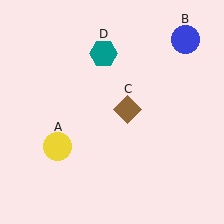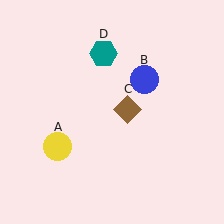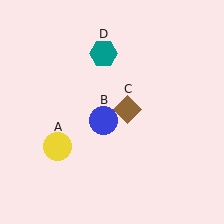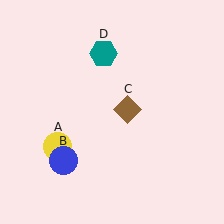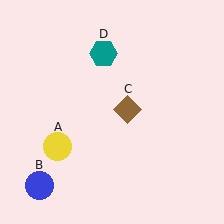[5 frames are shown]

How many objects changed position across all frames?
1 object changed position: blue circle (object B).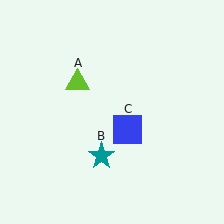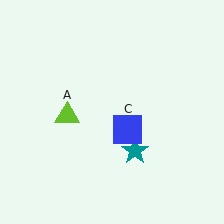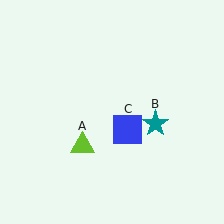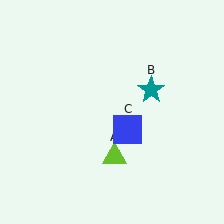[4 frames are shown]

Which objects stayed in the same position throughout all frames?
Blue square (object C) remained stationary.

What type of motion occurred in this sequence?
The lime triangle (object A), teal star (object B) rotated counterclockwise around the center of the scene.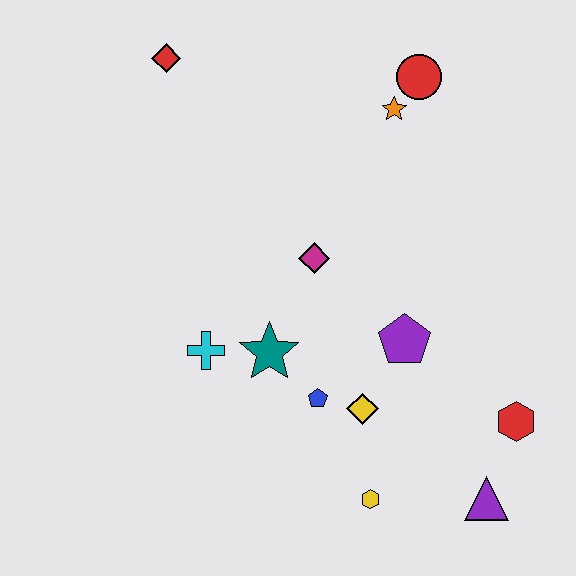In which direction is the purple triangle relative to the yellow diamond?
The purple triangle is to the right of the yellow diamond.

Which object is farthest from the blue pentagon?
The red diamond is farthest from the blue pentagon.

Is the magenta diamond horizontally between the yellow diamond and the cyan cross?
Yes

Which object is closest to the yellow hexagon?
The yellow diamond is closest to the yellow hexagon.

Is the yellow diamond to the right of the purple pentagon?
No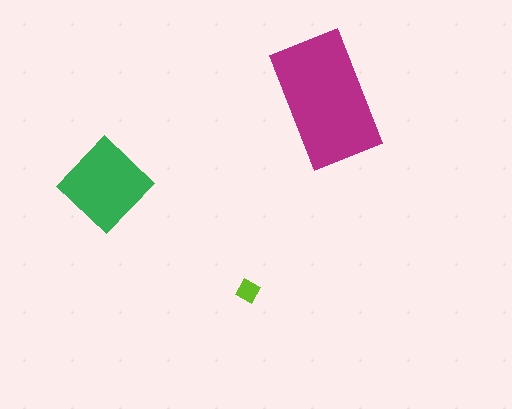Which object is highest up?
The magenta rectangle is topmost.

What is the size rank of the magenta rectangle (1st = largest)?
1st.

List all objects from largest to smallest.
The magenta rectangle, the green diamond, the lime diamond.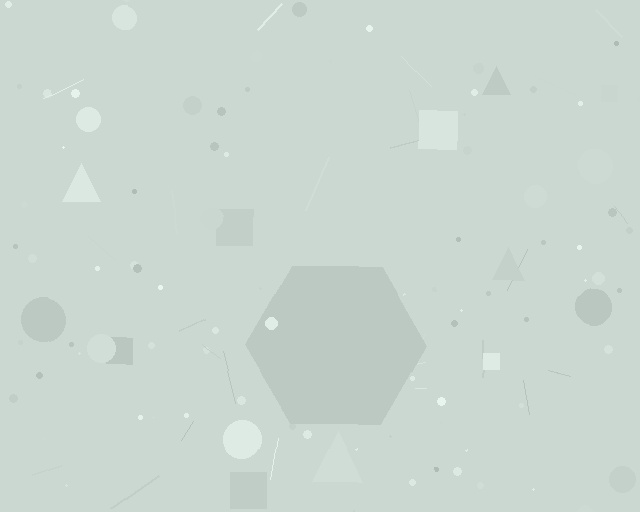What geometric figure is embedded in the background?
A hexagon is embedded in the background.